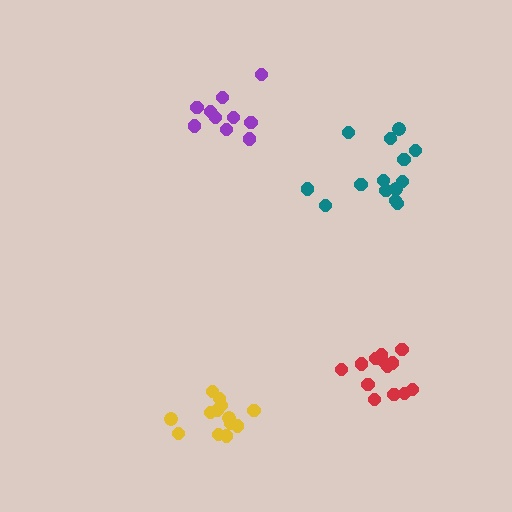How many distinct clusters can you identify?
There are 4 distinct clusters.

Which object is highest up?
The purple cluster is topmost.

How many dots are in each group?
Group 1: 10 dots, Group 2: 14 dots, Group 3: 13 dots, Group 4: 13 dots (50 total).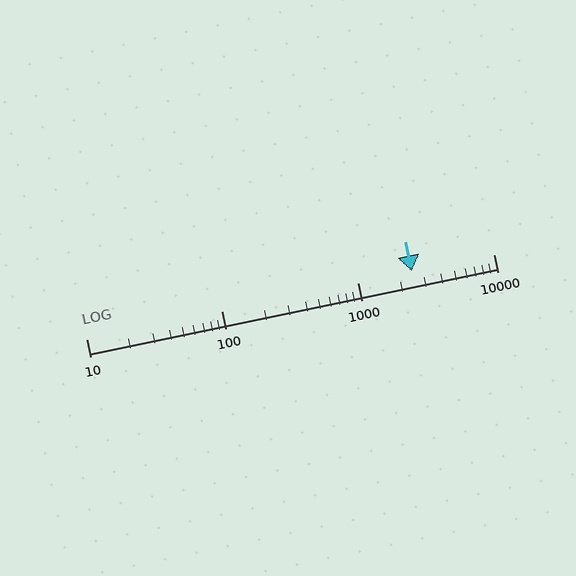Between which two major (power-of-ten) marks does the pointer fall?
The pointer is between 1000 and 10000.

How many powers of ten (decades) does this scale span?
The scale spans 3 decades, from 10 to 10000.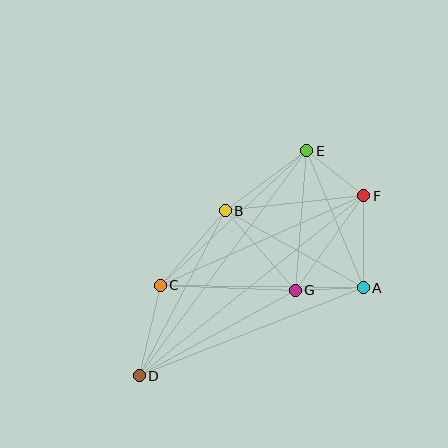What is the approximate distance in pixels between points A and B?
The distance between A and B is approximately 158 pixels.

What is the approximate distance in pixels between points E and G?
The distance between E and G is approximately 140 pixels.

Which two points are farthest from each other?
Points D and F are farthest from each other.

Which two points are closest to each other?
Points A and G are closest to each other.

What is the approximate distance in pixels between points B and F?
The distance between B and F is approximately 139 pixels.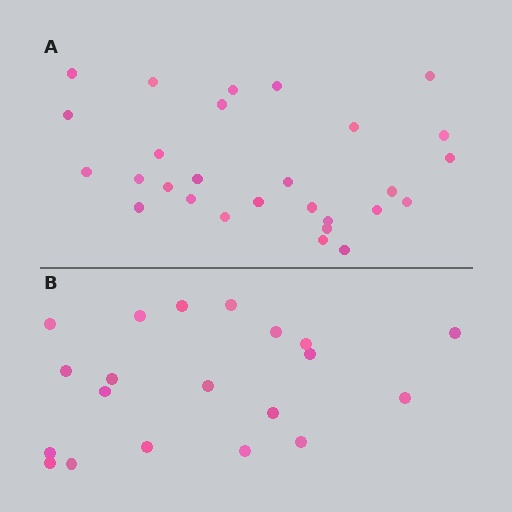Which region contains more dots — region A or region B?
Region A (the top region) has more dots.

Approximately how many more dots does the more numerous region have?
Region A has roughly 8 or so more dots than region B.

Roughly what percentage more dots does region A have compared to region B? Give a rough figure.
About 40% more.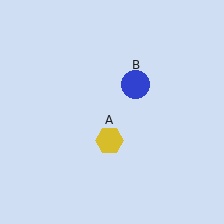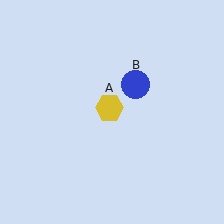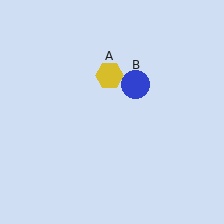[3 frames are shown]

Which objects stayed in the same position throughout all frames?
Blue circle (object B) remained stationary.